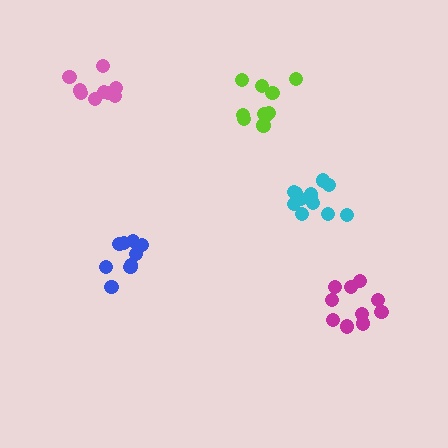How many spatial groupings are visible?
There are 5 spatial groupings.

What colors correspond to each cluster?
The clusters are colored: cyan, blue, pink, lime, magenta.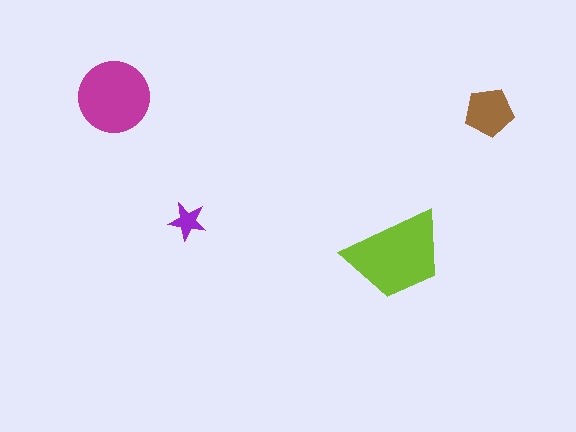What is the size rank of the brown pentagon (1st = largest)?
3rd.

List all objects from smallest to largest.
The purple star, the brown pentagon, the magenta circle, the lime trapezoid.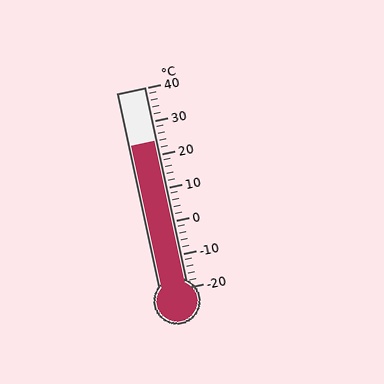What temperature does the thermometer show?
The thermometer shows approximately 24°C.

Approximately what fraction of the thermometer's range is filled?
The thermometer is filled to approximately 75% of its range.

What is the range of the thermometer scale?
The thermometer scale ranges from -20°C to 40°C.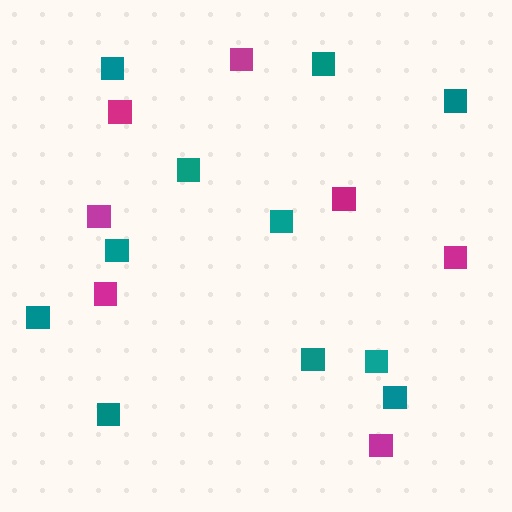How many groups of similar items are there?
There are 2 groups: one group of teal squares (11) and one group of magenta squares (7).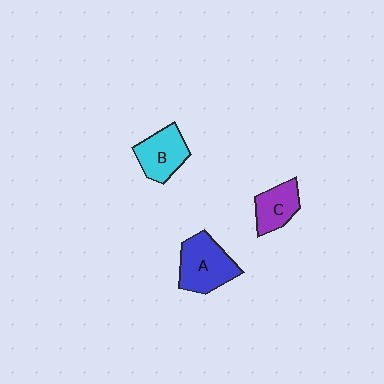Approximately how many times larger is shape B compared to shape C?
Approximately 1.2 times.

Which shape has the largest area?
Shape A (blue).